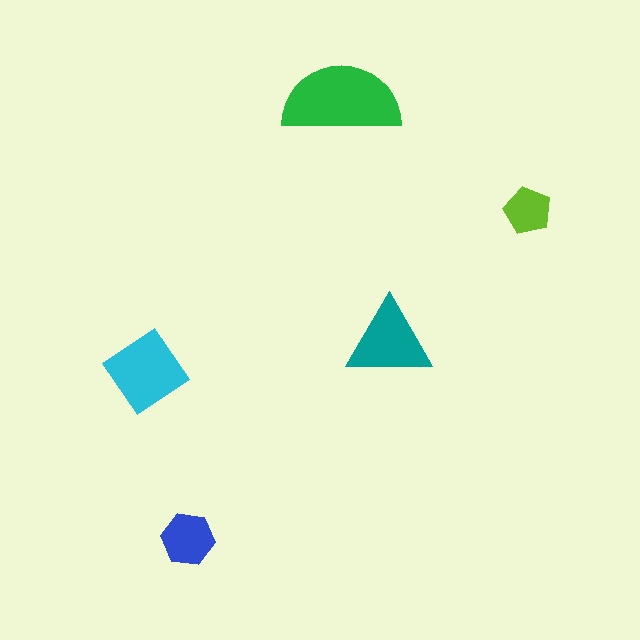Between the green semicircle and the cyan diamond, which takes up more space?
The green semicircle.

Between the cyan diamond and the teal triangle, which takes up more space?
The cyan diamond.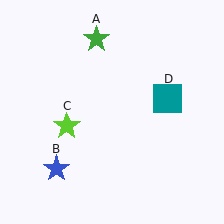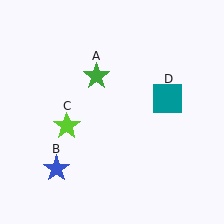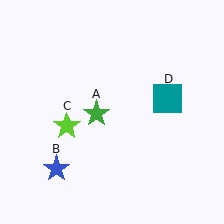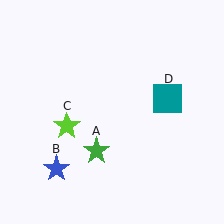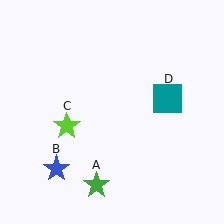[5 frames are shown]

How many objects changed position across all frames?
1 object changed position: green star (object A).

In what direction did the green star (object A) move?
The green star (object A) moved down.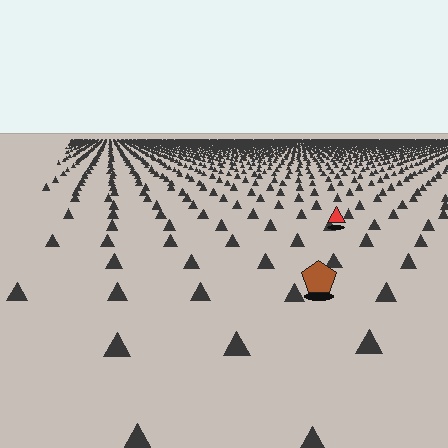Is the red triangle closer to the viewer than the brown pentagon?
No. The brown pentagon is closer — you can tell from the texture gradient: the ground texture is coarser near it.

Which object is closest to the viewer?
The brown pentagon is closest. The texture marks near it are larger and more spread out.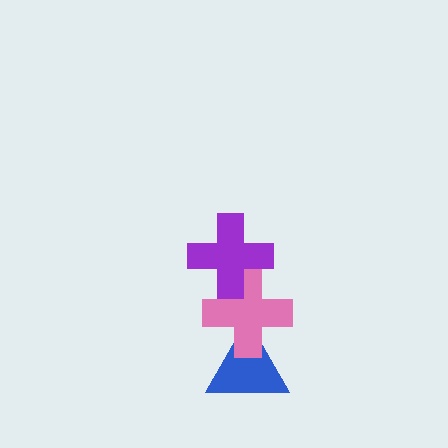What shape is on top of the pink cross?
The purple cross is on top of the pink cross.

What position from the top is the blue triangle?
The blue triangle is 3rd from the top.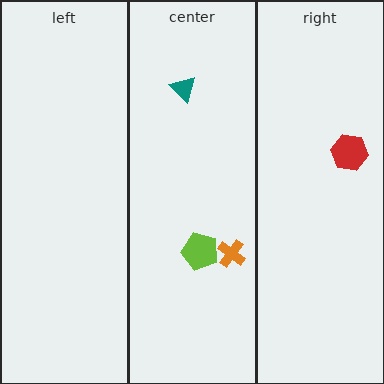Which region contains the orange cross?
The center region.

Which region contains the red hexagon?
The right region.